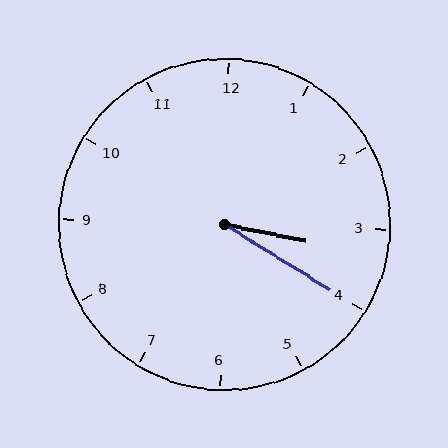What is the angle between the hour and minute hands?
Approximately 20 degrees.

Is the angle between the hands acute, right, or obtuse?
It is acute.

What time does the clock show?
3:20.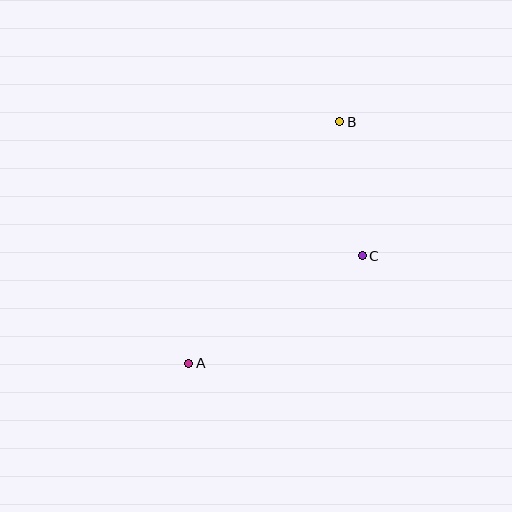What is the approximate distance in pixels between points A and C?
The distance between A and C is approximately 204 pixels.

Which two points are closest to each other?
Points B and C are closest to each other.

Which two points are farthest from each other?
Points A and B are farthest from each other.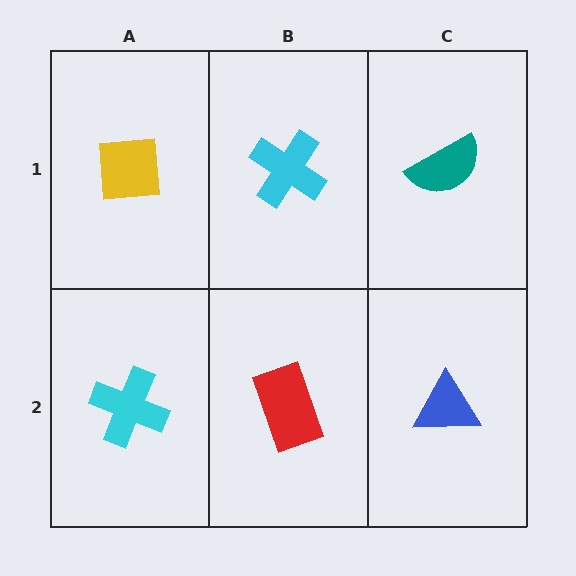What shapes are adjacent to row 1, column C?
A blue triangle (row 2, column C), a cyan cross (row 1, column B).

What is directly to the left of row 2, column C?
A red rectangle.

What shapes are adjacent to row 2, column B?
A cyan cross (row 1, column B), a cyan cross (row 2, column A), a blue triangle (row 2, column C).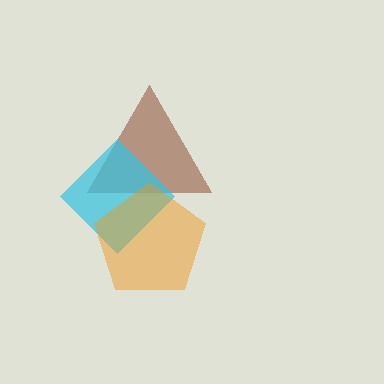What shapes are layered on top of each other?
The layered shapes are: a brown triangle, a cyan diamond, an orange pentagon.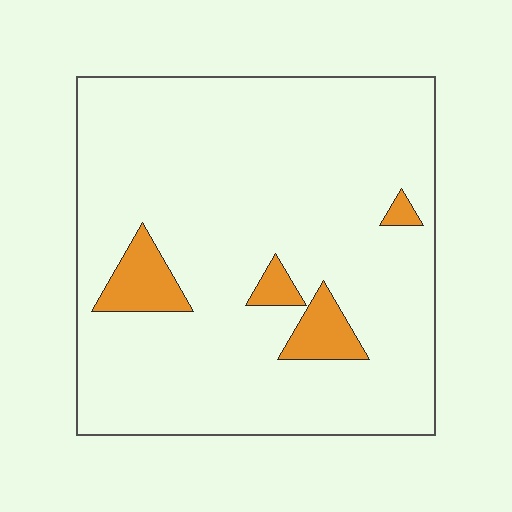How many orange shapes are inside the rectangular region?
4.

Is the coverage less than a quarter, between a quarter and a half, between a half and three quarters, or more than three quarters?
Less than a quarter.